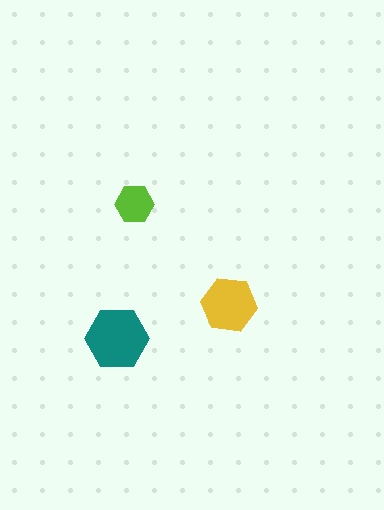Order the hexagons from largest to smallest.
the teal one, the yellow one, the lime one.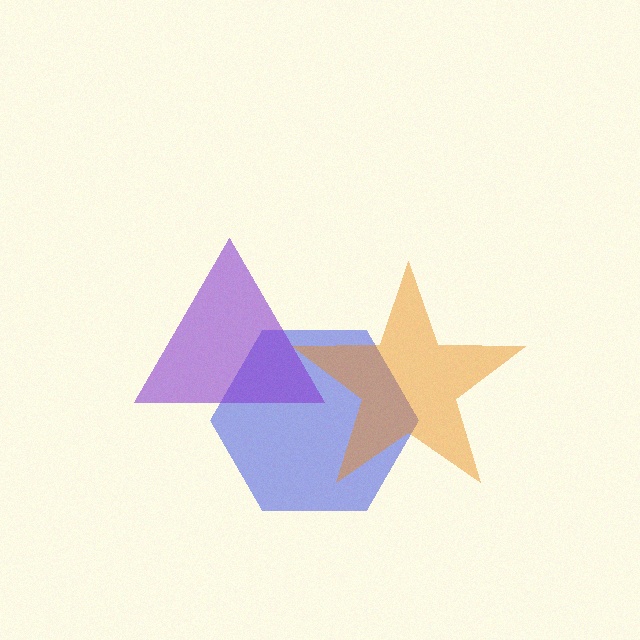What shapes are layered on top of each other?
The layered shapes are: a blue hexagon, an orange star, a purple triangle.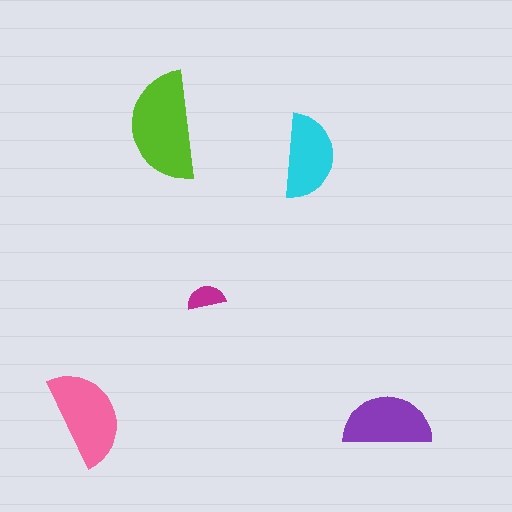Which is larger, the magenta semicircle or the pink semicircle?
The pink one.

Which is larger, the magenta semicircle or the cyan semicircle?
The cyan one.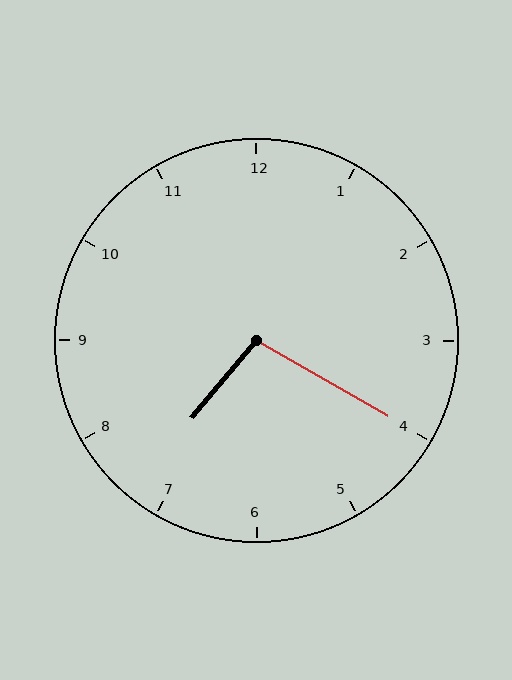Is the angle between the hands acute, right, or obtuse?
It is obtuse.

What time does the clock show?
7:20.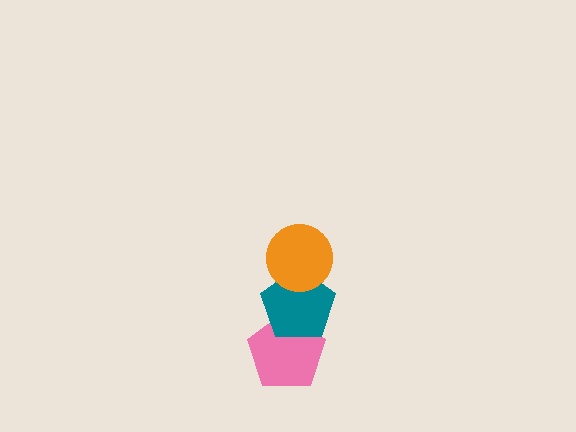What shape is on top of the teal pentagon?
The orange circle is on top of the teal pentagon.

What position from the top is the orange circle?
The orange circle is 1st from the top.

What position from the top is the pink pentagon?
The pink pentagon is 3rd from the top.